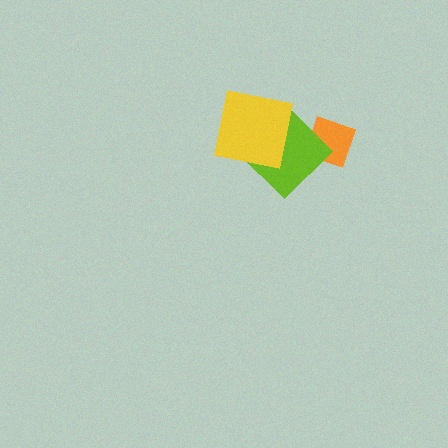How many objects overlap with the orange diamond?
1 object overlaps with the orange diamond.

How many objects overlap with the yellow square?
1 object overlaps with the yellow square.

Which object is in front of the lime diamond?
The yellow square is in front of the lime diamond.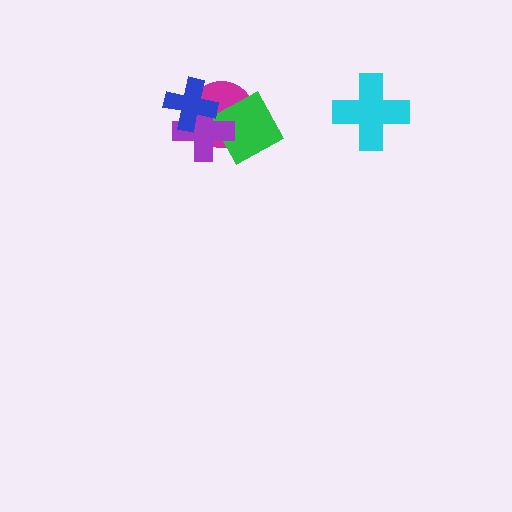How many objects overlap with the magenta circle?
3 objects overlap with the magenta circle.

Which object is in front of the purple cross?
The blue cross is in front of the purple cross.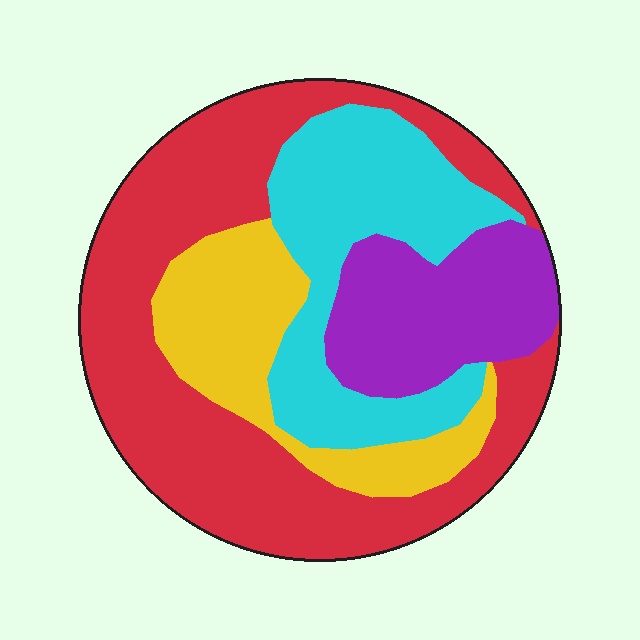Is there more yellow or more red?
Red.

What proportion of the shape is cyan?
Cyan takes up between a sixth and a third of the shape.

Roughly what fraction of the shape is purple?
Purple covers 17% of the shape.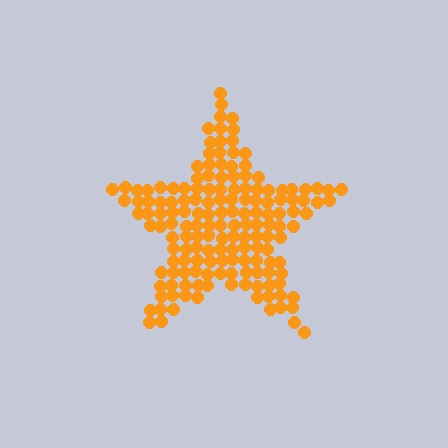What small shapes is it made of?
It is made of small circles.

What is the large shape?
The large shape is a star.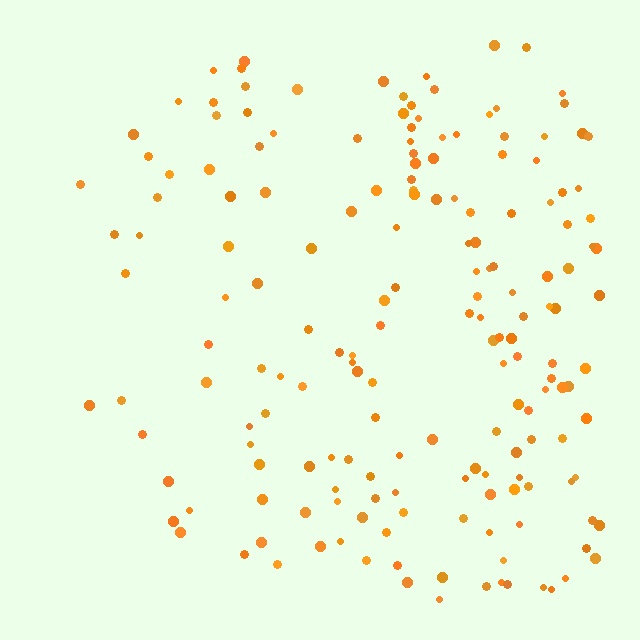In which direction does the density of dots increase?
From left to right, with the right side densest.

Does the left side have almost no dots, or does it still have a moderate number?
Still a moderate number, just noticeably fewer than the right.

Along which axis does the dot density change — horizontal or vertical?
Horizontal.